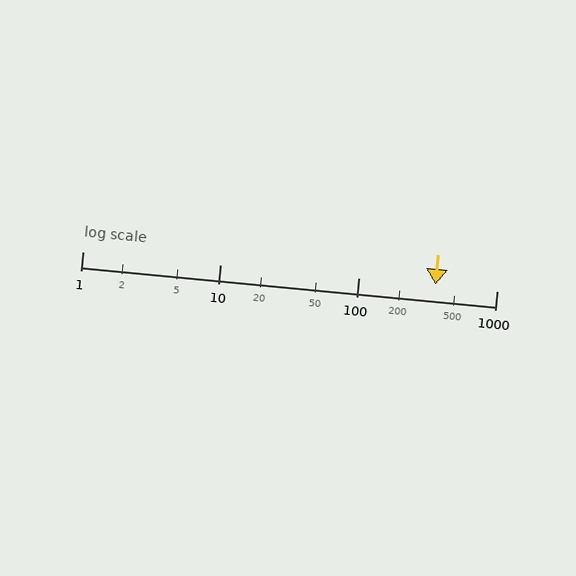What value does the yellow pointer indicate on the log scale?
The pointer indicates approximately 360.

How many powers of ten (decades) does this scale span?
The scale spans 3 decades, from 1 to 1000.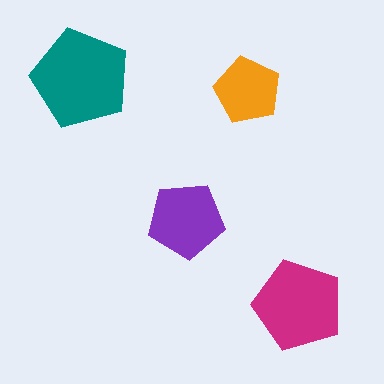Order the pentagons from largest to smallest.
the teal one, the magenta one, the purple one, the orange one.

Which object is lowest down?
The magenta pentagon is bottommost.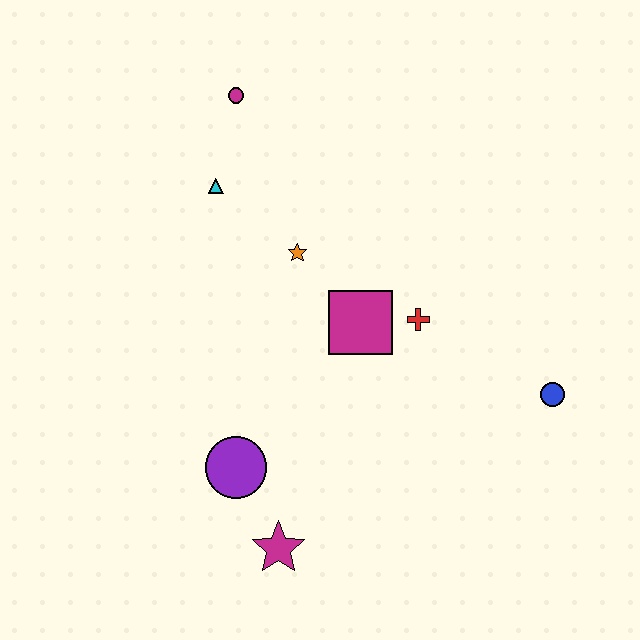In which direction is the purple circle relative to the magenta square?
The purple circle is below the magenta square.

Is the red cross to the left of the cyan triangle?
No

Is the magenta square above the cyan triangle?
No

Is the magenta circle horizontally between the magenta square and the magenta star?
No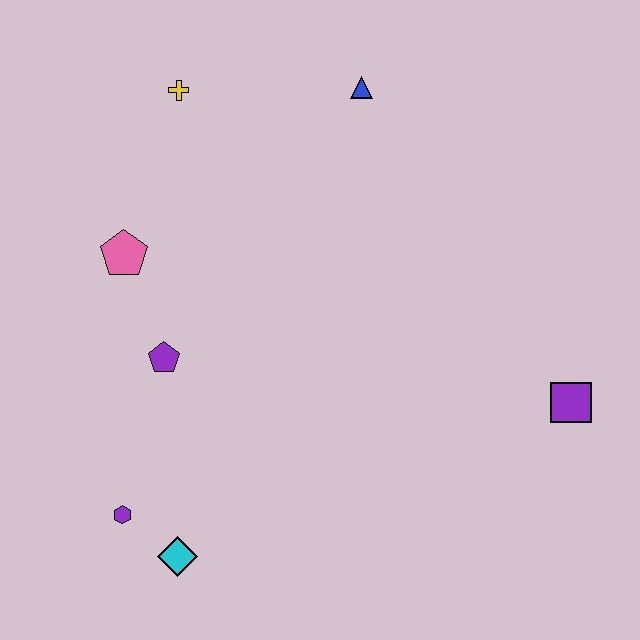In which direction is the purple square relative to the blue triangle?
The purple square is below the blue triangle.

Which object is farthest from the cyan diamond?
The blue triangle is farthest from the cyan diamond.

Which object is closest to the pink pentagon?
The purple pentagon is closest to the pink pentagon.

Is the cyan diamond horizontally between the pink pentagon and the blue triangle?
Yes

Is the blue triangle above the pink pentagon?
Yes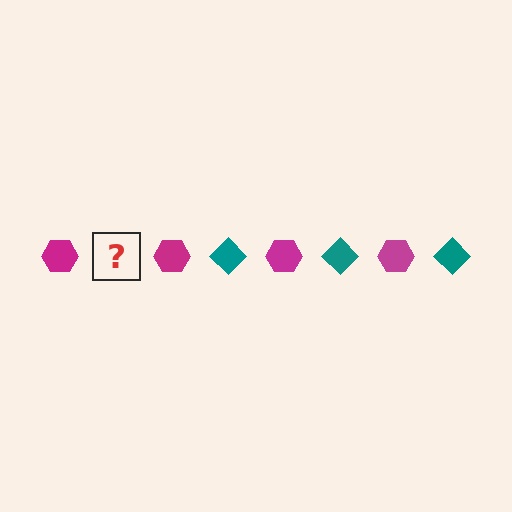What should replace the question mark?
The question mark should be replaced with a teal diamond.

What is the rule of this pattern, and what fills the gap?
The rule is that the pattern alternates between magenta hexagon and teal diamond. The gap should be filled with a teal diamond.